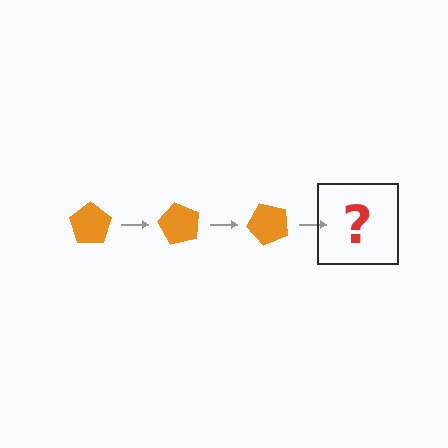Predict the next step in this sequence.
The next step is an orange pentagon rotated 180 degrees.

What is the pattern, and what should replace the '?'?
The pattern is that the pentagon rotates 60 degrees each step. The '?' should be an orange pentagon rotated 180 degrees.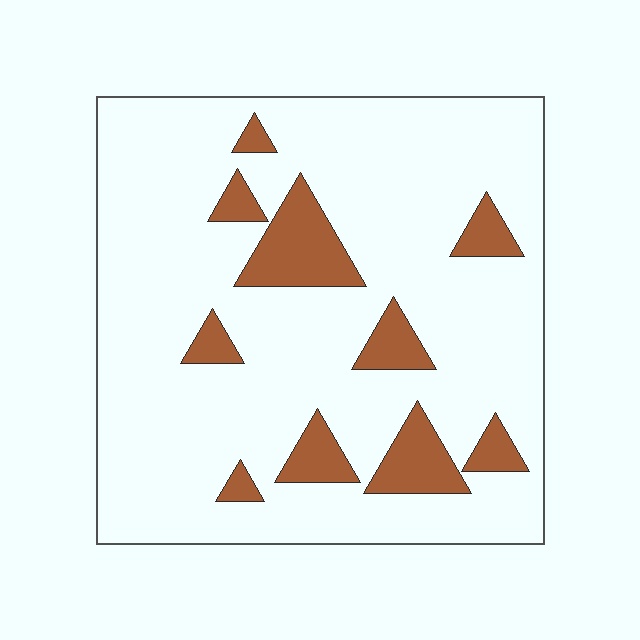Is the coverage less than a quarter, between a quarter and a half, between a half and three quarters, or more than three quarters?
Less than a quarter.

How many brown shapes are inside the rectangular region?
10.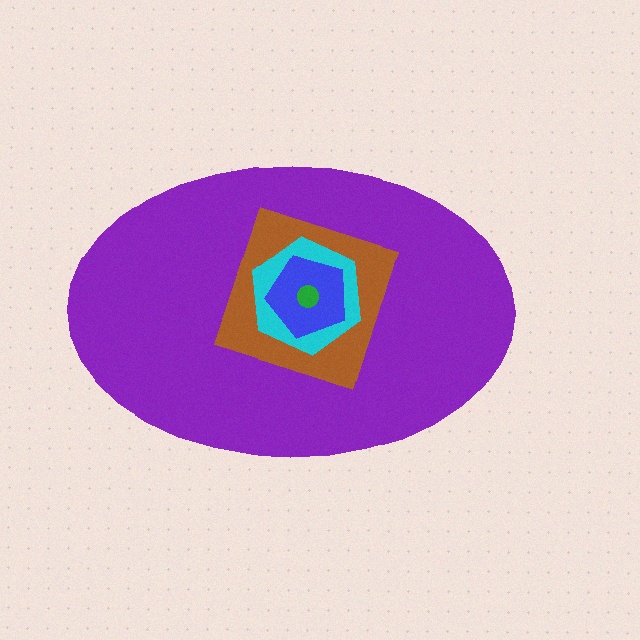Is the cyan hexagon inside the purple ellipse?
Yes.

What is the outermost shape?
The purple ellipse.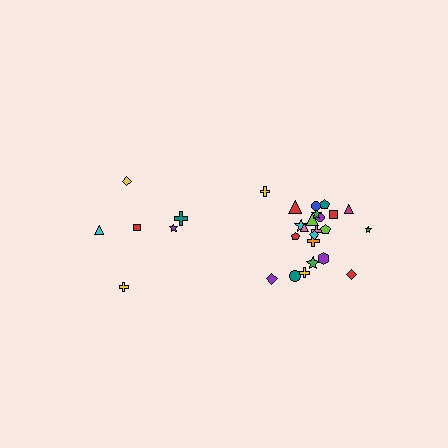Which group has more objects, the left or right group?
The right group.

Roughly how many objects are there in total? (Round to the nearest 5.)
Roughly 30 objects in total.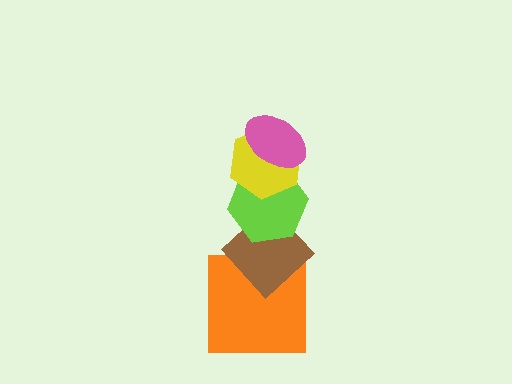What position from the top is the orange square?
The orange square is 5th from the top.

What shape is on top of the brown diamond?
The lime hexagon is on top of the brown diamond.